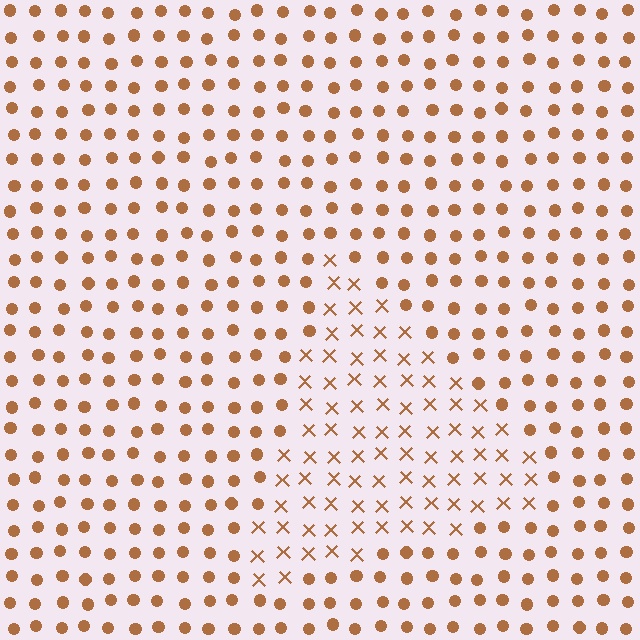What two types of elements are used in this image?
The image uses X marks inside the triangle region and circles outside it.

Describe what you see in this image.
The image is filled with small brown elements arranged in a uniform grid. A triangle-shaped region contains X marks, while the surrounding area contains circles. The boundary is defined purely by the change in element shape.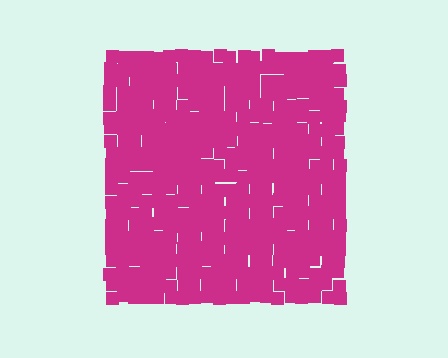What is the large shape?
The large shape is a square.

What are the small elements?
The small elements are squares.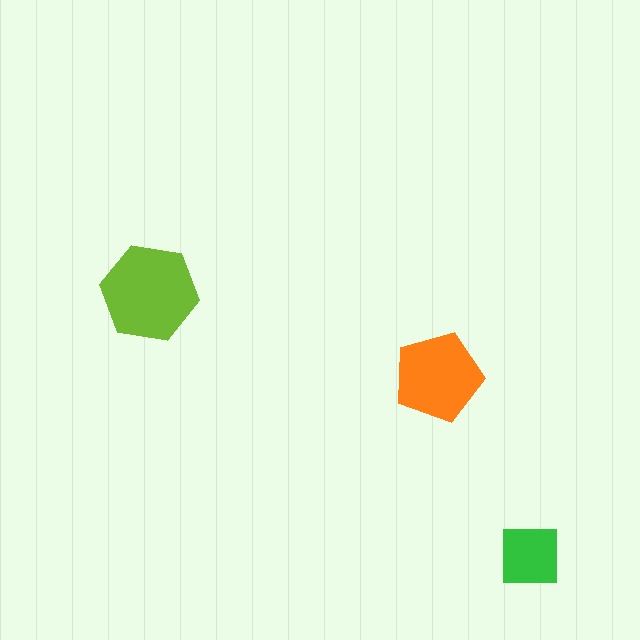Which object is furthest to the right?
The green square is rightmost.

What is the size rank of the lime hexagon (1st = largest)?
1st.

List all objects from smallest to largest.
The green square, the orange pentagon, the lime hexagon.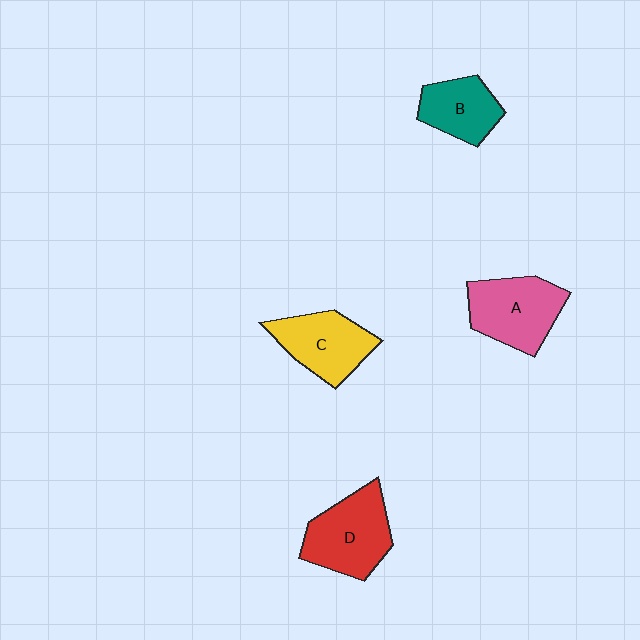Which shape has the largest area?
Shape D (red).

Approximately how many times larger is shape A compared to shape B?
Approximately 1.4 times.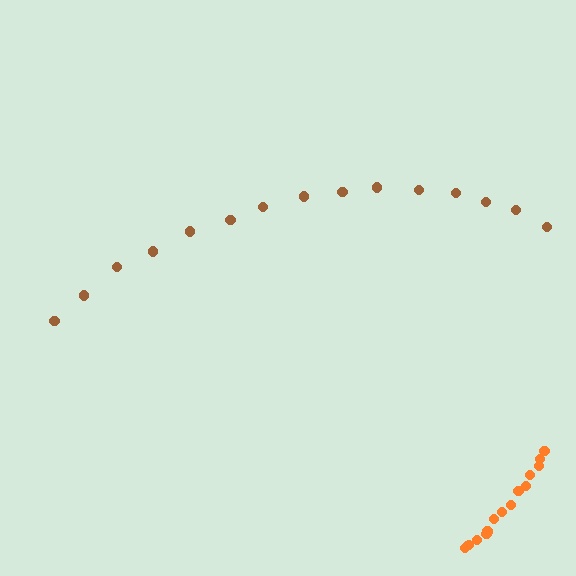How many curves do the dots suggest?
There are 2 distinct paths.